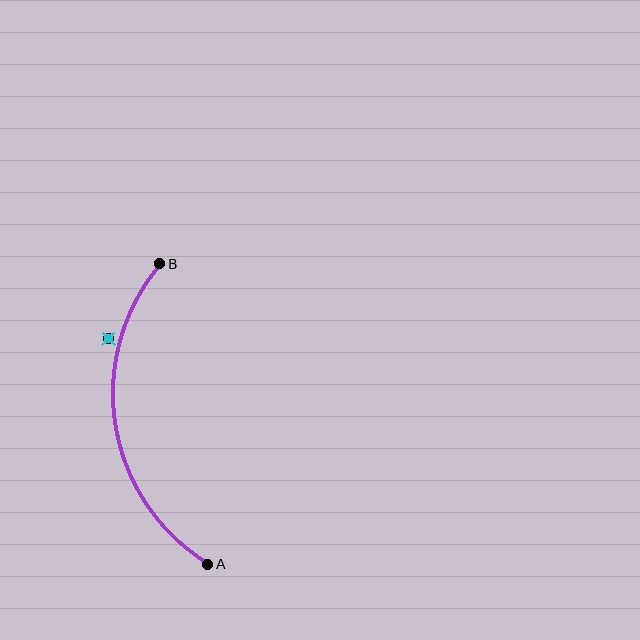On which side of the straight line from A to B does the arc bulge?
The arc bulges to the left of the straight line connecting A and B.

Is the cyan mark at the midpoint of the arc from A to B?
No — the cyan mark does not lie on the arc at all. It sits slightly outside the curve.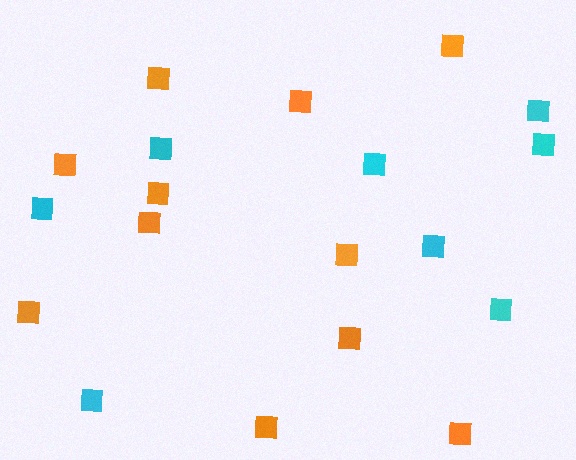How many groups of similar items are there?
There are 2 groups: one group of orange squares (11) and one group of cyan squares (8).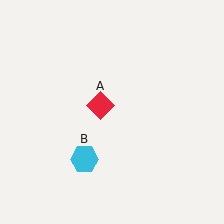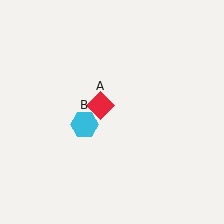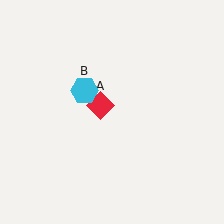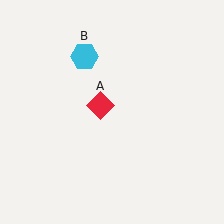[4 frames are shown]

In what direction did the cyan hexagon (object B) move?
The cyan hexagon (object B) moved up.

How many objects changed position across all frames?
1 object changed position: cyan hexagon (object B).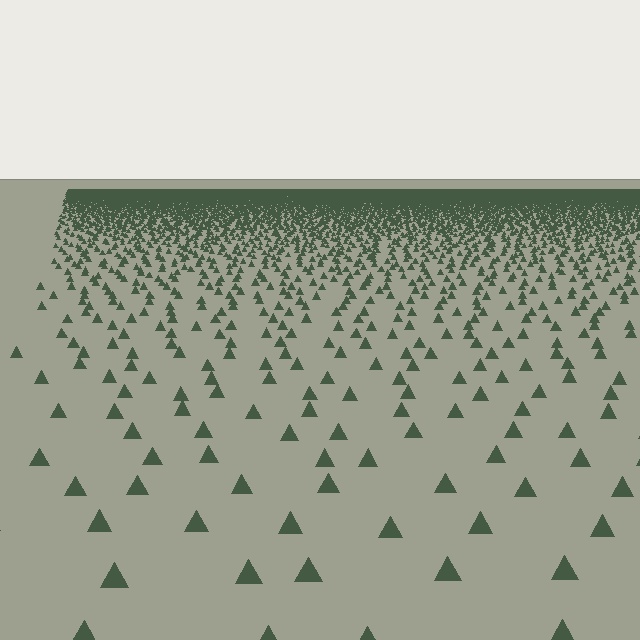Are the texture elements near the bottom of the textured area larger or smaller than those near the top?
Larger. Near the bottom, elements are closer to the viewer and appear at a bigger on-screen size.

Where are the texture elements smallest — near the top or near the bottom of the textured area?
Near the top.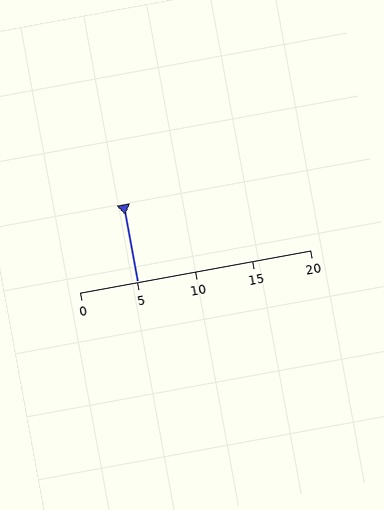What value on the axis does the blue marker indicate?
The marker indicates approximately 5.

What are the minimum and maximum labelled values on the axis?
The axis runs from 0 to 20.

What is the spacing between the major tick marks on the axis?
The major ticks are spaced 5 apart.